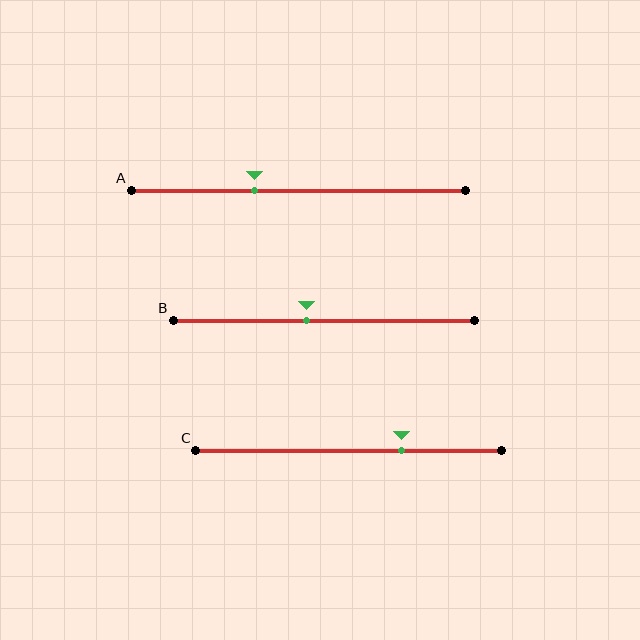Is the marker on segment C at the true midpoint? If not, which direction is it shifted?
No, the marker on segment C is shifted to the right by about 17% of the segment length.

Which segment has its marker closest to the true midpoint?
Segment B has its marker closest to the true midpoint.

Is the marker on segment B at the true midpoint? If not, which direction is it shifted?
No, the marker on segment B is shifted to the left by about 6% of the segment length.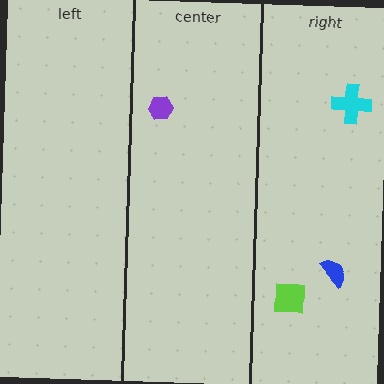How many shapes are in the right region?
3.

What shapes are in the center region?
The purple hexagon.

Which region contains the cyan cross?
The right region.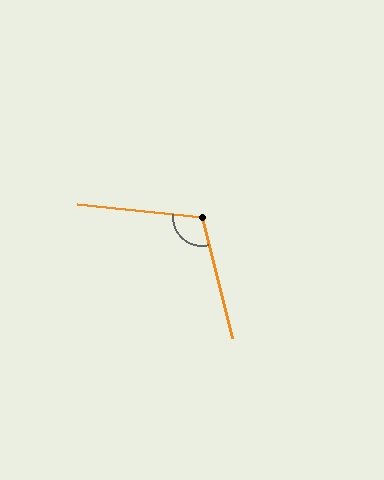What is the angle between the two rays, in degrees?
Approximately 110 degrees.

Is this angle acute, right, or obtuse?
It is obtuse.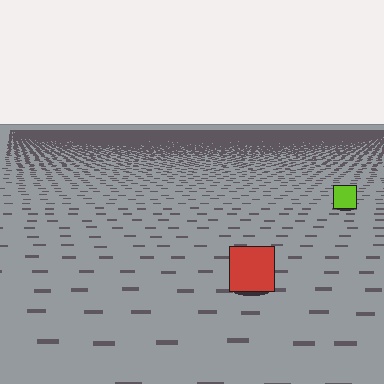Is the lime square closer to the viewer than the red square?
No. The red square is closer — you can tell from the texture gradient: the ground texture is coarser near it.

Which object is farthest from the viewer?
The lime square is farthest from the viewer. It appears smaller and the ground texture around it is denser.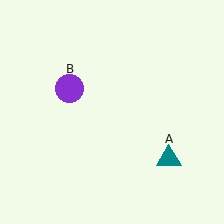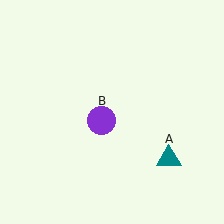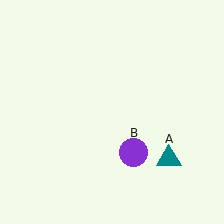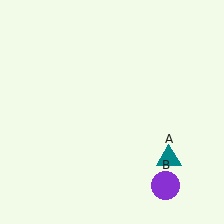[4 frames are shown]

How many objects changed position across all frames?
1 object changed position: purple circle (object B).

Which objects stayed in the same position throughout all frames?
Teal triangle (object A) remained stationary.